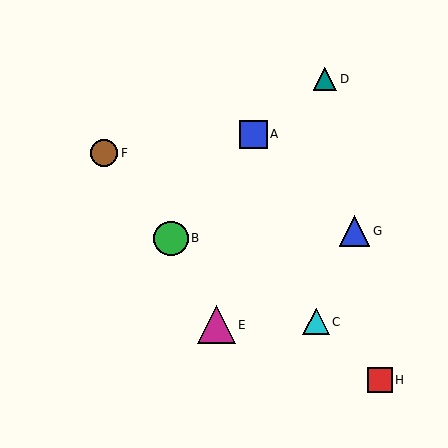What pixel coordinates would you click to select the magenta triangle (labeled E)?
Click at (216, 325) to select the magenta triangle E.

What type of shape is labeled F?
Shape F is a brown circle.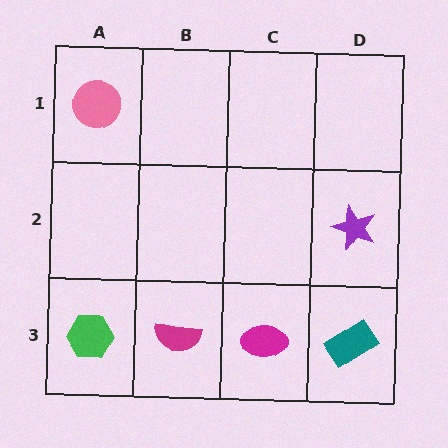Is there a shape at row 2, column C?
No, that cell is empty.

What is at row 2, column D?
A purple star.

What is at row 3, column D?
A teal rectangle.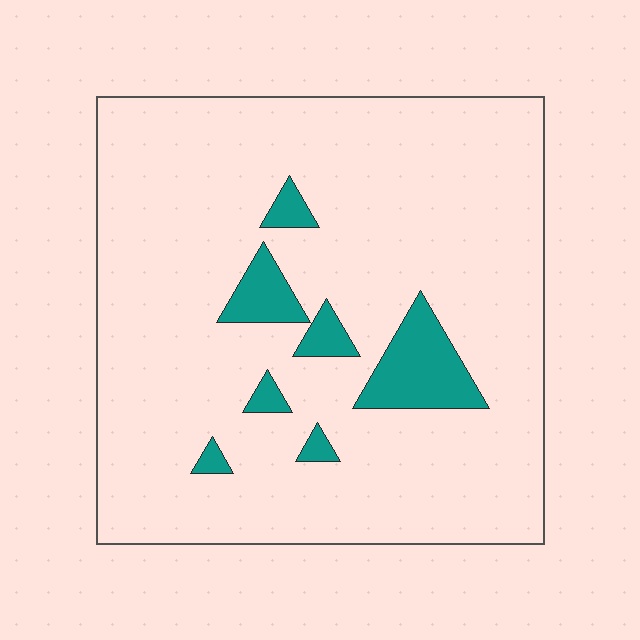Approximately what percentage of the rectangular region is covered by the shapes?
Approximately 10%.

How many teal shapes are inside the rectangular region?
7.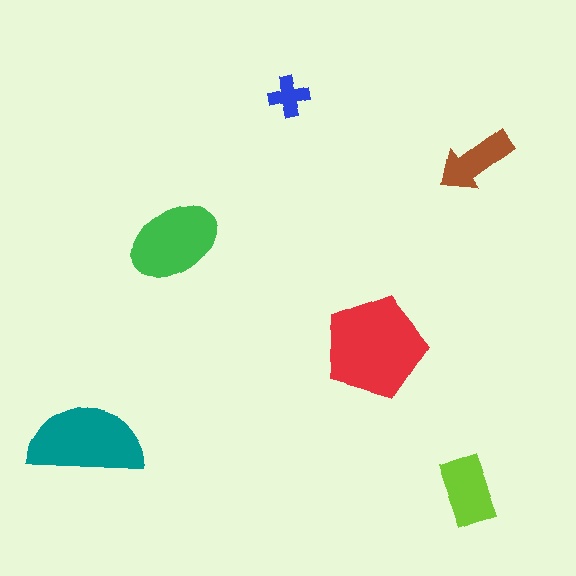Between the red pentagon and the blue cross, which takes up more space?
The red pentagon.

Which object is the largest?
The red pentagon.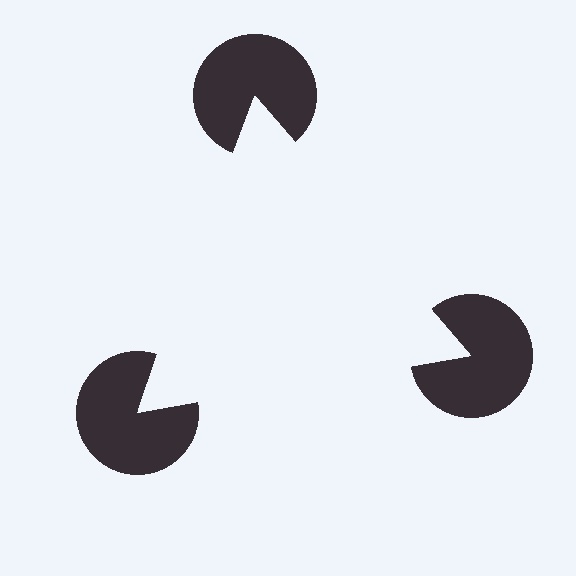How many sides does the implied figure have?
3 sides.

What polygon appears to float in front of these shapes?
An illusory triangle — its edges are inferred from the aligned wedge cuts in the pac-man discs, not physically drawn.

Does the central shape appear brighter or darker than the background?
It typically appears slightly brighter than the background, even though no actual brightness change is drawn.